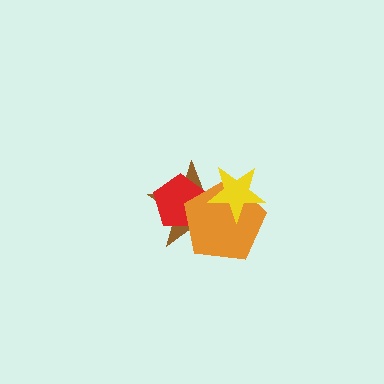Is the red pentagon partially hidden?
Yes, it is partially covered by another shape.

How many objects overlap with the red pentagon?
2 objects overlap with the red pentagon.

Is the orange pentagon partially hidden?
Yes, it is partially covered by another shape.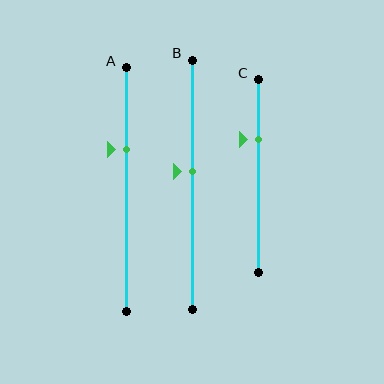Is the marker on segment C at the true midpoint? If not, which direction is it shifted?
No, the marker on segment C is shifted upward by about 19% of the segment length.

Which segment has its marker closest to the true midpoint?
Segment B has its marker closest to the true midpoint.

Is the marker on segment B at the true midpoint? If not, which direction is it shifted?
No, the marker on segment B is shifted upward by about 5% of the segment length.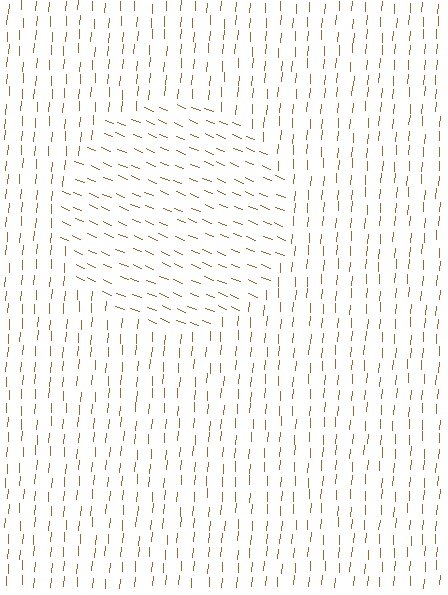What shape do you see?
I see a circle.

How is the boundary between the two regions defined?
The boundary is defined purely by a change in line orientation (approximately 71 degrees difference). All lines are the same color and thickness.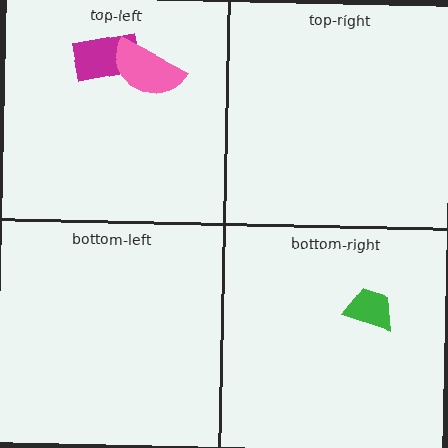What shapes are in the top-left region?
The magenta rectangle, the pink semicircle.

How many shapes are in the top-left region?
2.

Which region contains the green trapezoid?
The bottom-right region.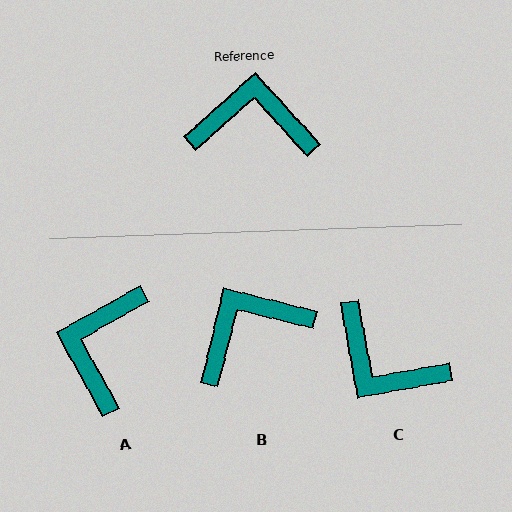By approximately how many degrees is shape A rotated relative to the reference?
Approximately 77 degrees counter-clockwise.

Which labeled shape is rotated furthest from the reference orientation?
C, about 148 degrees away.